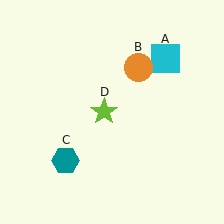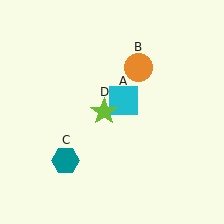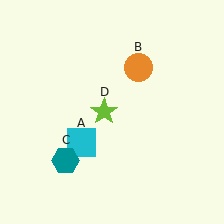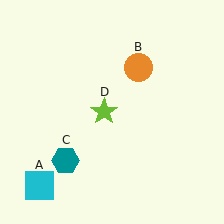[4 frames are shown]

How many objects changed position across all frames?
1 object changed position: cyan square (object A).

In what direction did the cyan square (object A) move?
The cyan square (object A) moved down and to the left.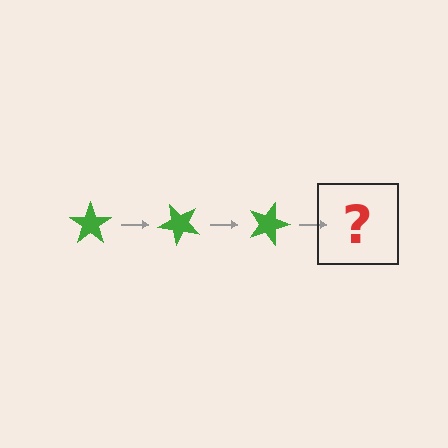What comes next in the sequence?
The next element should be a green star rotated 135 degrees.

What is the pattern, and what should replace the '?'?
The pattern is that the star rotates 45 degrees each step. The '?' should be a green star rotated 135 degrees.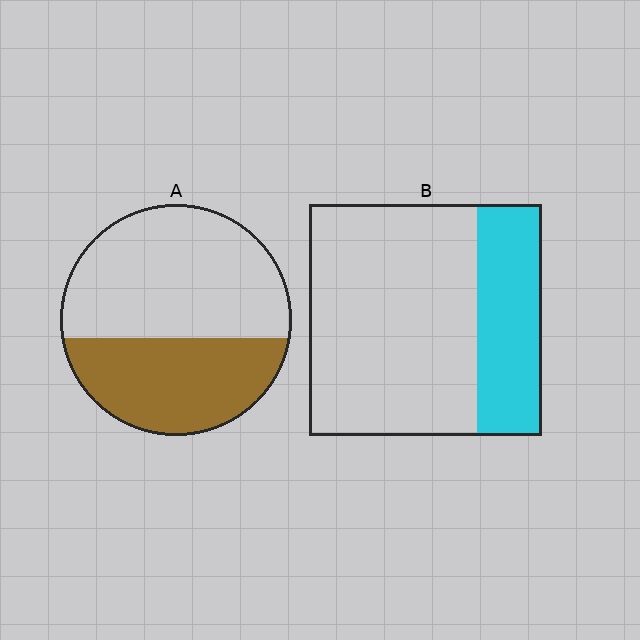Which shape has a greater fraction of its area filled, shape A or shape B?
Shape A.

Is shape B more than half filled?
No.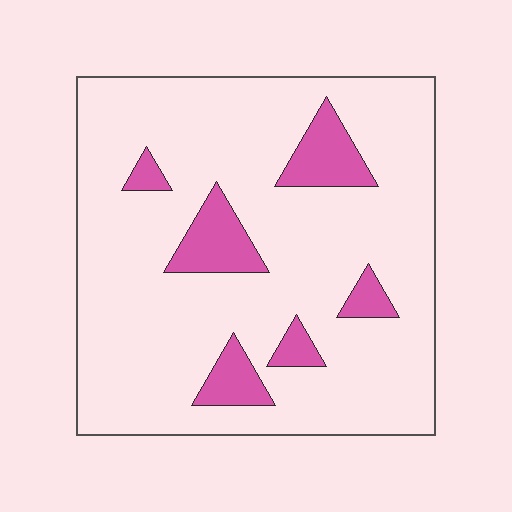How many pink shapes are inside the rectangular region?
6.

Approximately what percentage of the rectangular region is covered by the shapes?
Approximately 15%.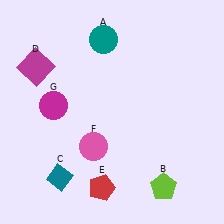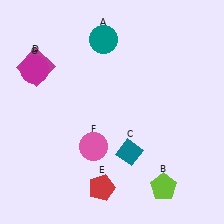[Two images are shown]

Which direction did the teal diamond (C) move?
The teal diamond (C) moved right.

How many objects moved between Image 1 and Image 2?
2 objects moved between the two images.